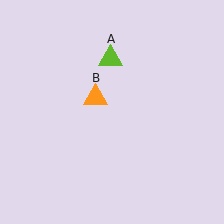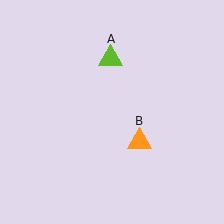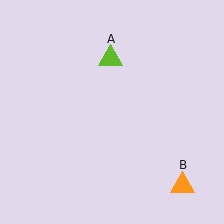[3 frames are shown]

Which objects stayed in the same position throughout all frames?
Lime triangle (object A) remained stationary.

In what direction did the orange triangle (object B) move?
The orange triangle (object B) moved down and to the right.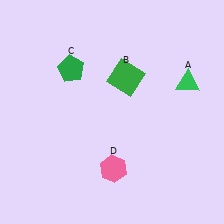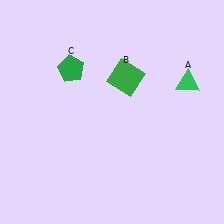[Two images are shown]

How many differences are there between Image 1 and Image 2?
There is 1 difference between the two images.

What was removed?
The pink hexagon (D) was removed in Image 2.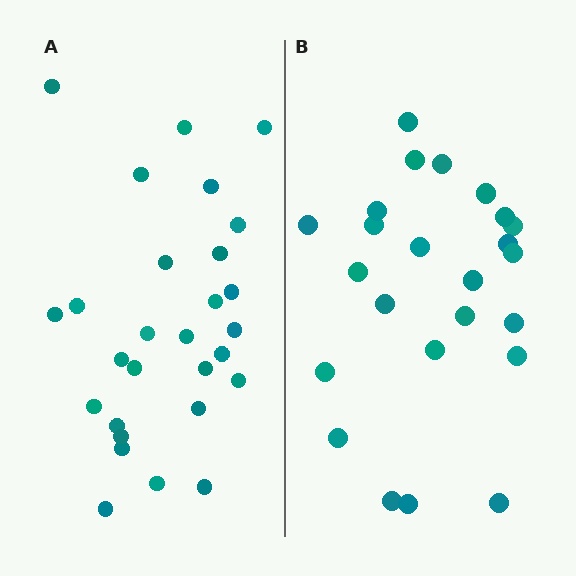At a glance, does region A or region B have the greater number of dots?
Region A (the left region) has more dots.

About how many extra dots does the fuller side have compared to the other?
Region A has about 4 more dots than region B.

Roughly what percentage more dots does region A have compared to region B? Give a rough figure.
About 15% more.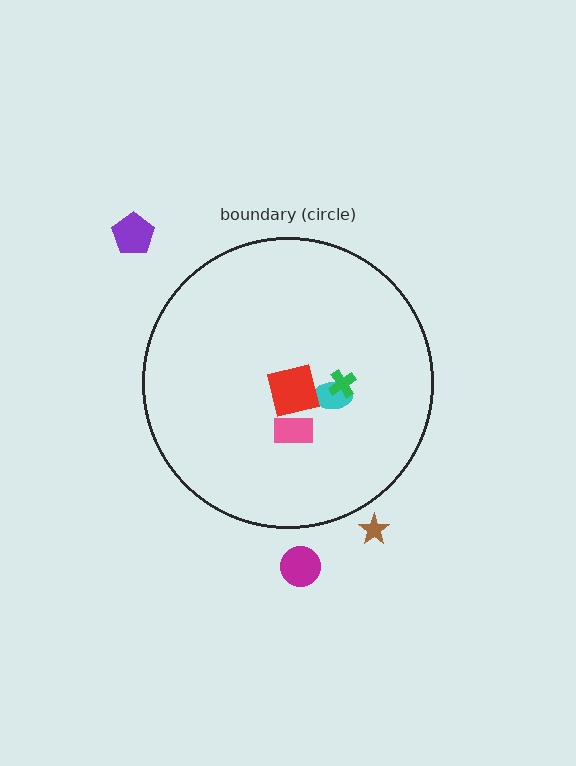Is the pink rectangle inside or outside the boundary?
Inside.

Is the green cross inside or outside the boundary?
Inside.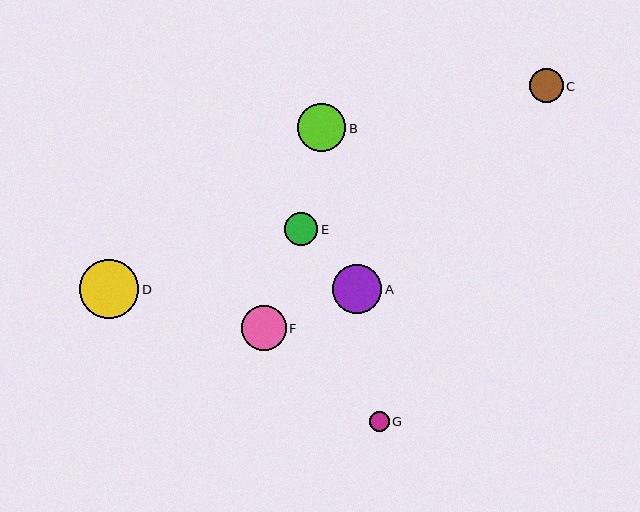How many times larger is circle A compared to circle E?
Circle A is approximately 1.5 times the size of circle E.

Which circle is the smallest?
Circle G is the smallest with a size of approximately 19 pixels.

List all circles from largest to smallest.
From largest to smallest: D, A, B, F, C, E, G.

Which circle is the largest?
Circle D is the largest with a size of approximately 59 pixels.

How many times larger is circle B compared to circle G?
Circle B is approximately 2.5 times the size of circle G.